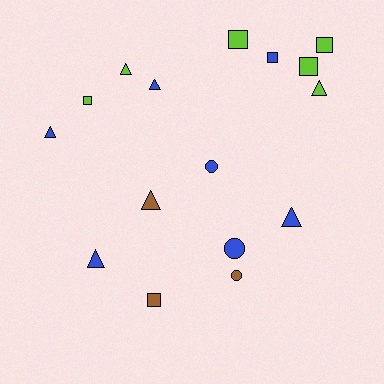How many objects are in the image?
There are 16 objects.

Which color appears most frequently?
Blue, with 7 objects.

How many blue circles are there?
There are 2 blue circles.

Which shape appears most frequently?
Triangle, with 7 objects.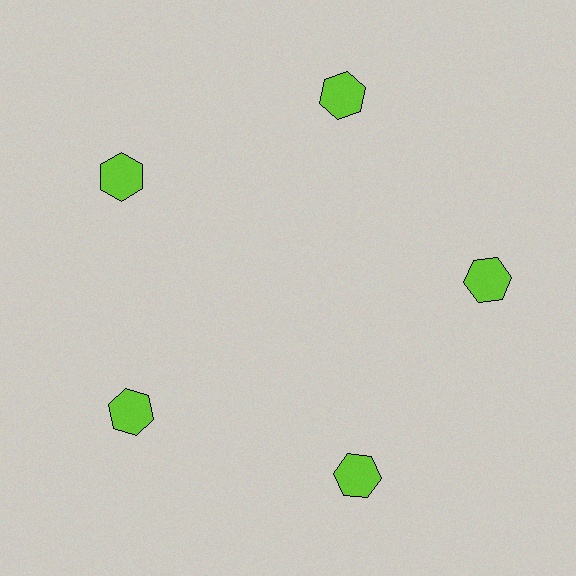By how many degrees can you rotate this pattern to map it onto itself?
The pattern maps onto itself every 72 degrees of rotation.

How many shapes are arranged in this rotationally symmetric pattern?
There are 5 shapes, arranged in 5 groups of 1.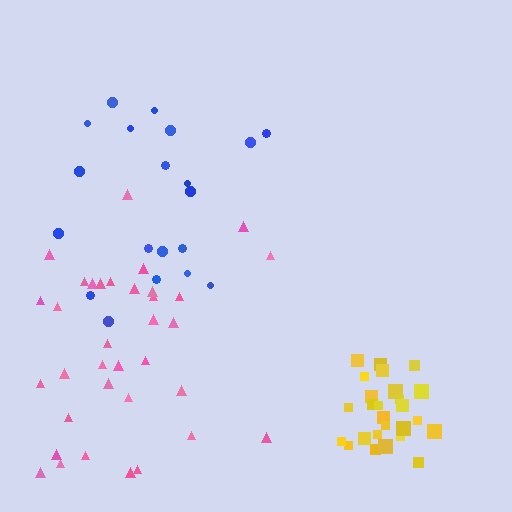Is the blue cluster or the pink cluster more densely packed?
Pink.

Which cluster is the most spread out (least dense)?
Blue.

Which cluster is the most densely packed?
Yellow.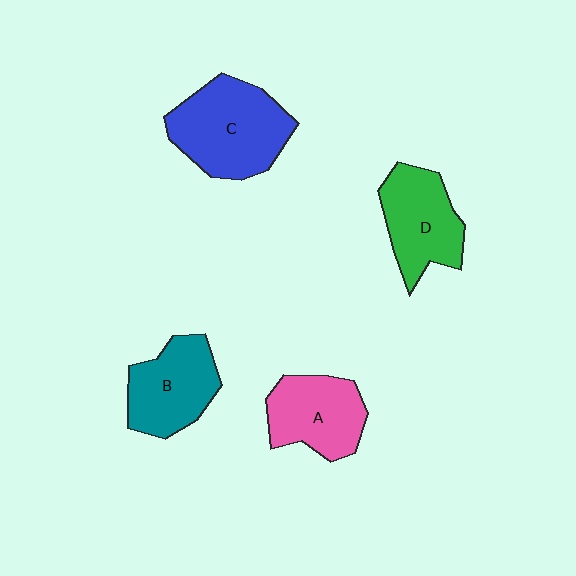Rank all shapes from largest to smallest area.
From largest to smallest: C (blue), D (green), B (teal), A (pink).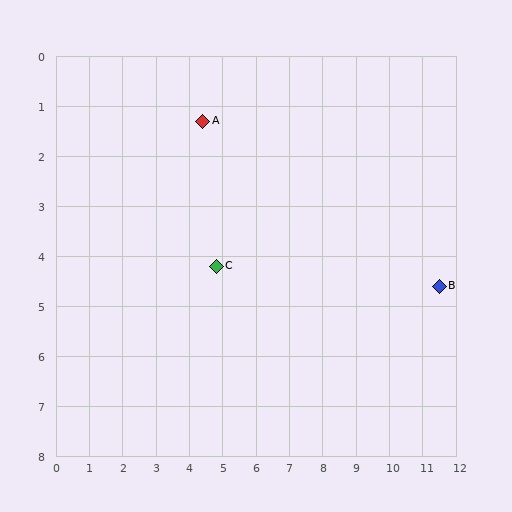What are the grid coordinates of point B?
Point B is at approximately (11.5, 4.6).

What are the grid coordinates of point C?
Point C is at approximately (4.8, 4.2).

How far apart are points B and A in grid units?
Points B and A are about 7.8 grid units apart.